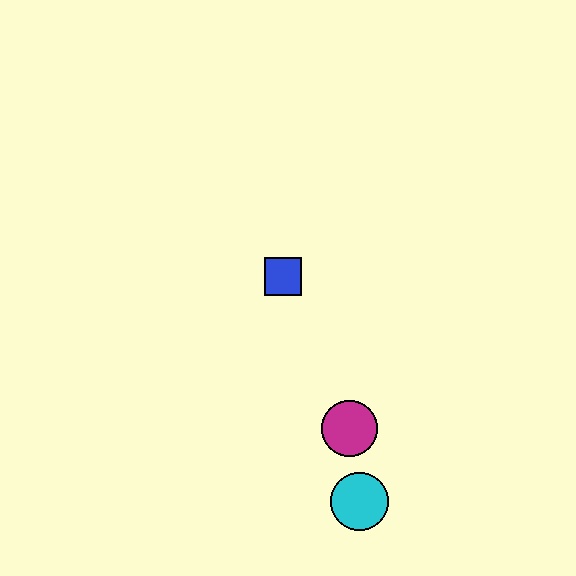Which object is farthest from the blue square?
The cyan circle is farthest from the blue square.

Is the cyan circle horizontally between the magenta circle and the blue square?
No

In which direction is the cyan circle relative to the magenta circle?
The cyan circle is below the magenta circle.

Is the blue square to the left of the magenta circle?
Yes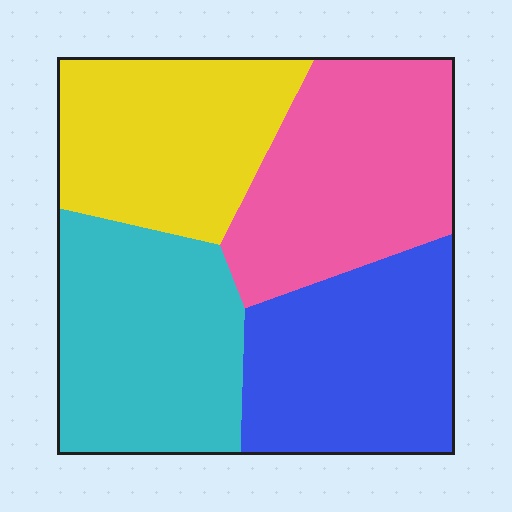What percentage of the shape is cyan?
Cyan takes up about one quarter (1/4) of the shape.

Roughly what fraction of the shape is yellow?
Yellow takes up about one quarter (1/4) of the shape.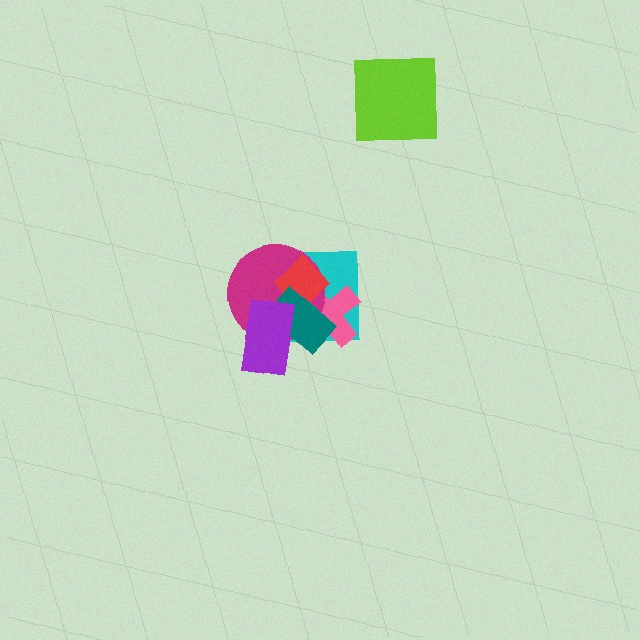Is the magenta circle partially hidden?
Yes, it is partially covered by another shape.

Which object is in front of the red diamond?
The teal rectangle is in front of the red diamond.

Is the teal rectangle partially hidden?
Yes, it is partially covered by another shape.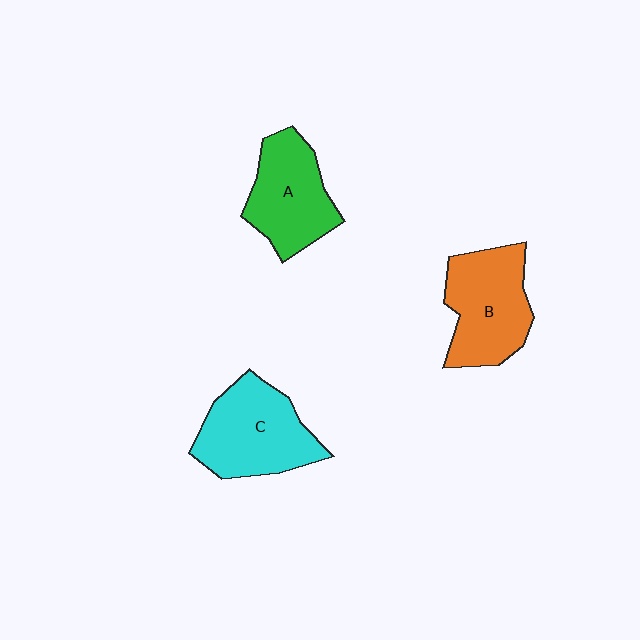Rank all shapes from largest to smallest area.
From largest to smallest: C (cyan), B (orange), A (green).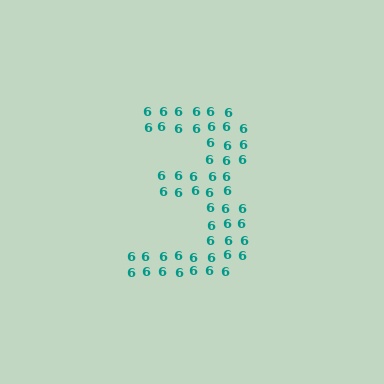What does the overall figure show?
The overall figure shows the digit 3.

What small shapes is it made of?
It is made of small digit 6's.